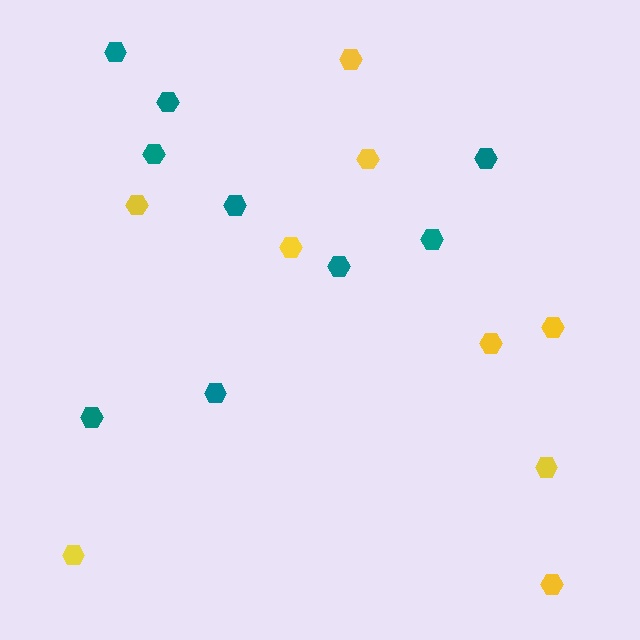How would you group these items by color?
There are 2 groups: one group of yellow hexagons (9) and one group of teal hexagons (9).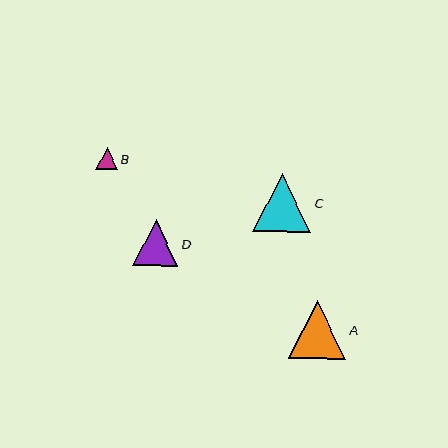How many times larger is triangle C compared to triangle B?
Triangle C is approximately 2.7 times the size of triangle B.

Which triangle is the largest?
Triangle C is the largest with a size of approximately 59 pixels.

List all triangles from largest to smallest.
From largest to smallest: C, A, D, B.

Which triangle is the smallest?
Triangle B is the smallest with a size of approximately 22 pixels.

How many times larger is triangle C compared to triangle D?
Triangle C is approximately 1.3 times the size of triangle D.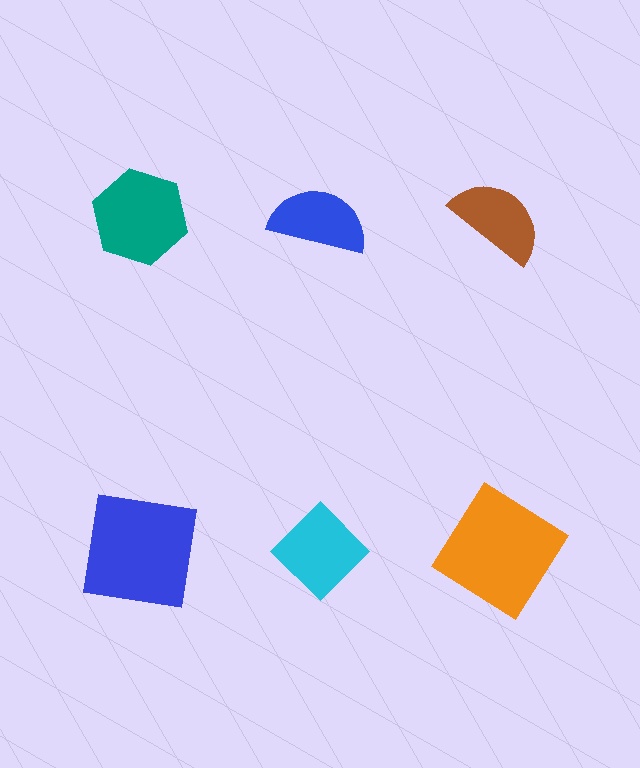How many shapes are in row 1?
3 shapes.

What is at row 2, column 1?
A blue square.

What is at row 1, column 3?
A brown semicircle.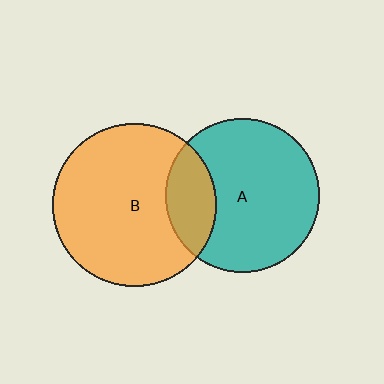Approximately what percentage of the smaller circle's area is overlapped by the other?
Approximately 20%.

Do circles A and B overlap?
Yes.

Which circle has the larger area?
Circle B (orange).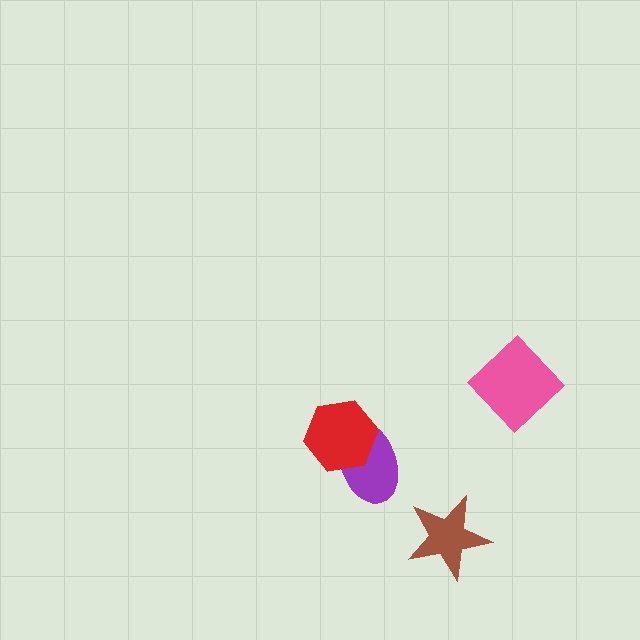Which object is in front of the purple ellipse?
The red hexagon is in front of the purple ellipse.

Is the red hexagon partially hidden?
No, no other shape covers it.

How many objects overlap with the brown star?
0 objects overlap with the brown star.